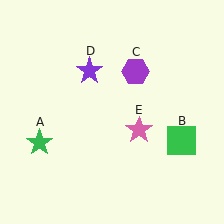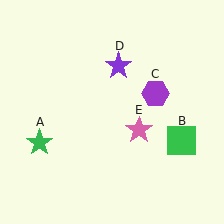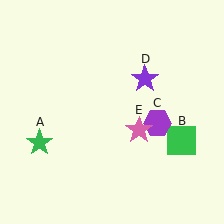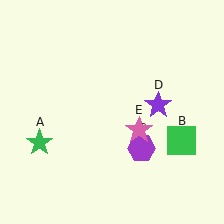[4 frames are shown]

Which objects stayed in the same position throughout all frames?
Green star (object A) and green square (object B) and pink star (object E) remained stationary.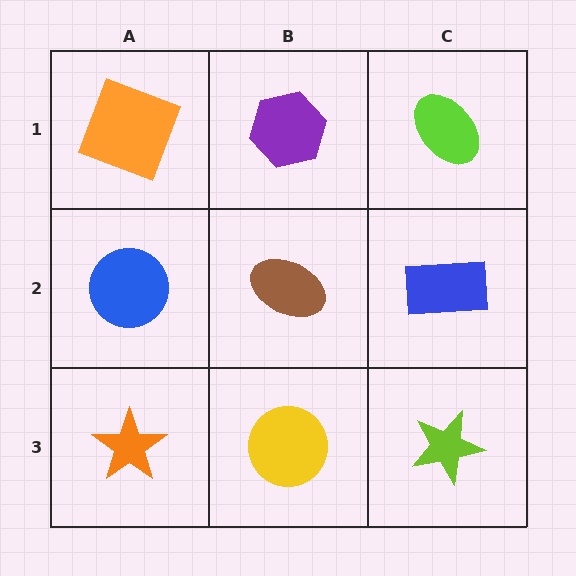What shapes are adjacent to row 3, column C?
A blue rectangle (row 2, column C), a yellow circle (row 3, column B).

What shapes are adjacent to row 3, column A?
A blue circle (row 2, column A), a yellow circle (row 3, column B).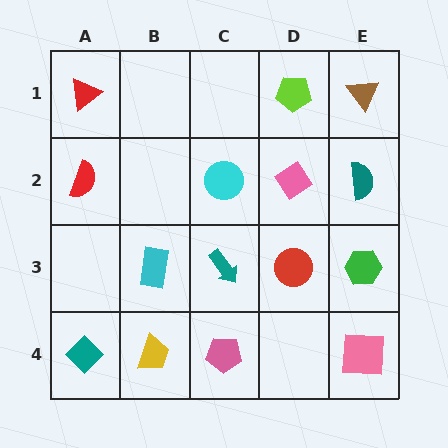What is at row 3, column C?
A teal arrow.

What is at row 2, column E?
A teal semicircle.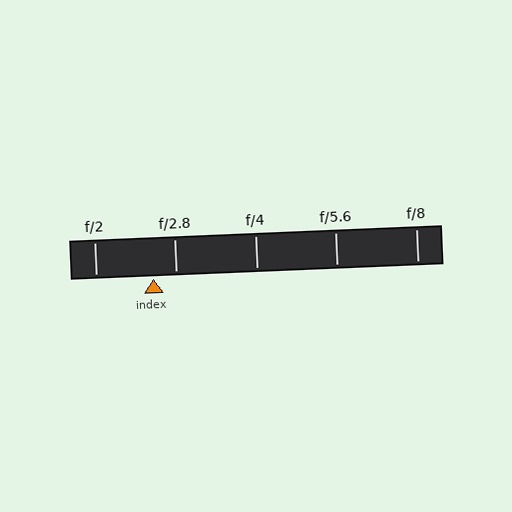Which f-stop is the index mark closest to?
The index mark is closest to f/2.8.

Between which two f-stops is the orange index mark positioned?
The index mark is between f/2 and f/2.8.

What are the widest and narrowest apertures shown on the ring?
The widest aperture shown is f/2 and the narrowest is f/8.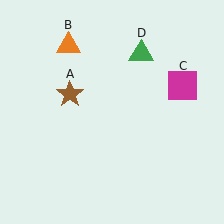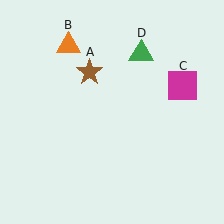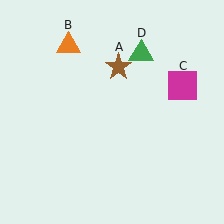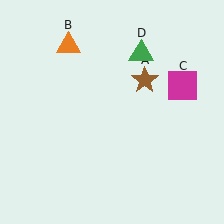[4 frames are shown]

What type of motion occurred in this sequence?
The brown star (object A) rotated clockwise around the center of the scene.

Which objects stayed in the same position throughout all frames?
Orange triangle (object B) and magenta square (object C) and green triangle (object D) remained stationary.